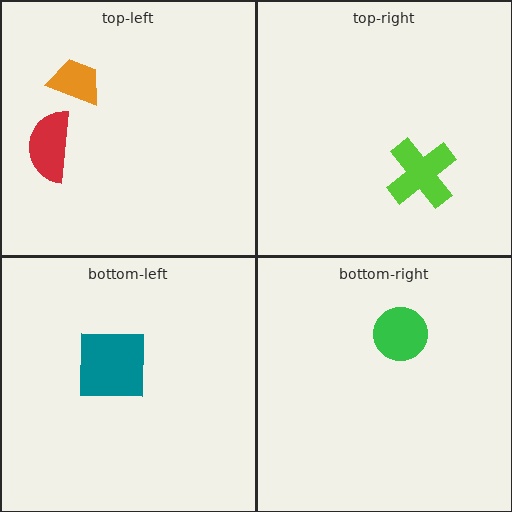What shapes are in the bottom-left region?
The teal square.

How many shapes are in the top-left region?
2.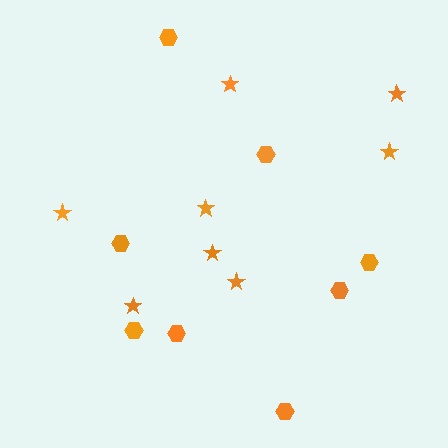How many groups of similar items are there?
There are 2 groups: one group of stars (8) and one group of hexagons (8).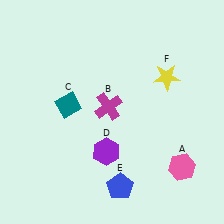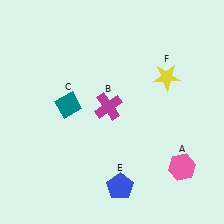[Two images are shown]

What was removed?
The purple hexagon (D) was removed in Image 2.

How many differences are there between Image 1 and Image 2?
There is 1 difference between the two images.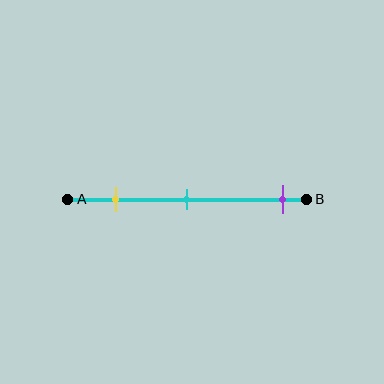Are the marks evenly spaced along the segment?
No, the marks are not evenly spaced.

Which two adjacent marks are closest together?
The yellow and cyan marks are the closest adjacent pair.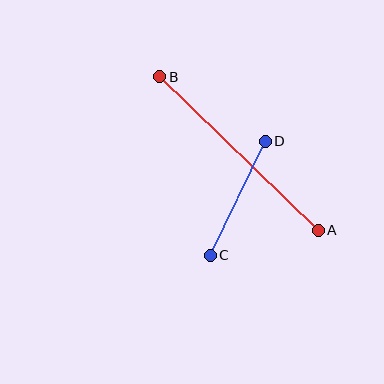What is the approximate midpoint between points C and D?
The midpoint is at approximately (238, 198) pixels.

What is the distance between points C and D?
The distance is approximately 126 pixels.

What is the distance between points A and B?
The distance is approximately 221 pixels.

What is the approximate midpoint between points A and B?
The midpoint is at approximately (239, 153) pixels.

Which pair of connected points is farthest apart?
Points A and B are farthest apart.